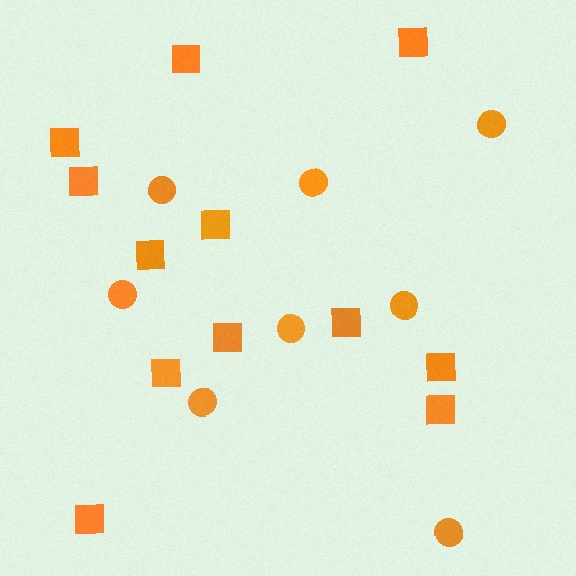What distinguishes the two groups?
There are 2 groups: one group of circles (8) and one group of squares (12).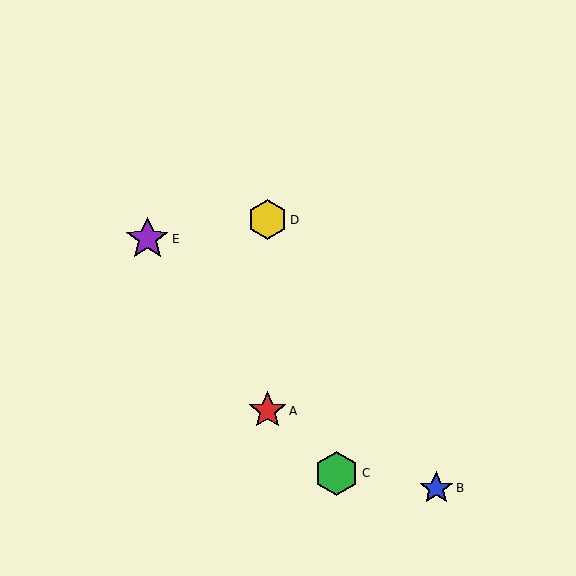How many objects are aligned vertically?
2 objects (A, D) are aligned vertically.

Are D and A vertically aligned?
Yes, both are at x≈267.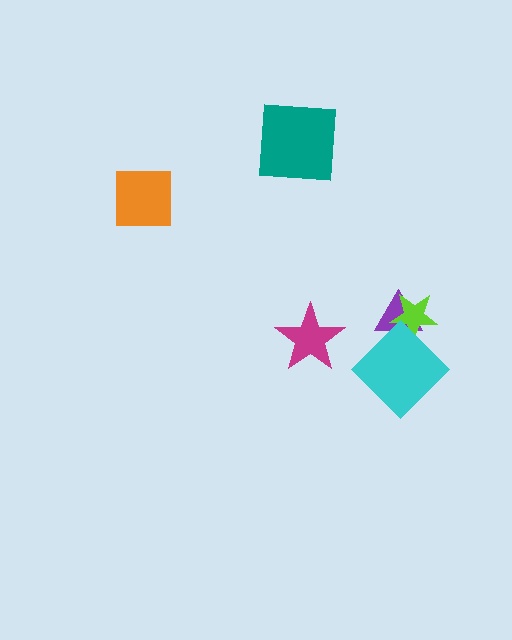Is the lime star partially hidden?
Yes, it is partially covered by another shape.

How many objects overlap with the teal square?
0 objects overlap with the teal square.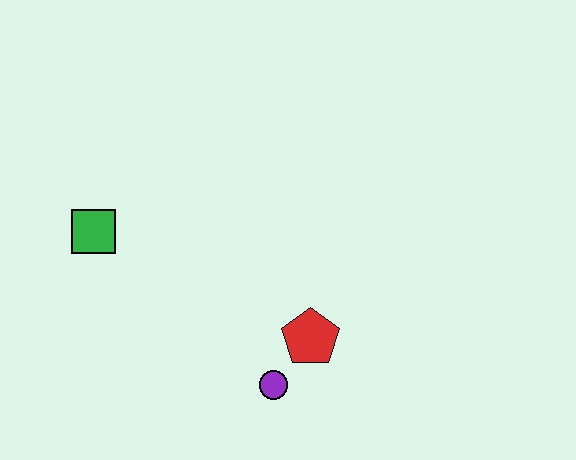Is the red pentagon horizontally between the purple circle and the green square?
No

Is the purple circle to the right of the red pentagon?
No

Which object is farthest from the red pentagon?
The green square is farthest from the red pentagon.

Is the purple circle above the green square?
No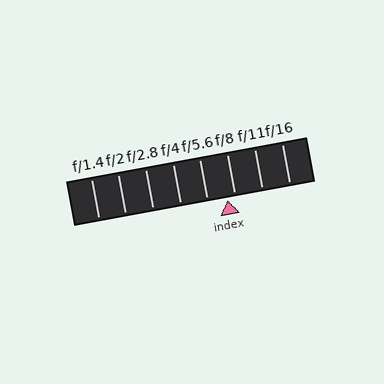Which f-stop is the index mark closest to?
The index mark is closest to f/8.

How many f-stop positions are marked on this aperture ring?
There are 8 f-stop positions marked.